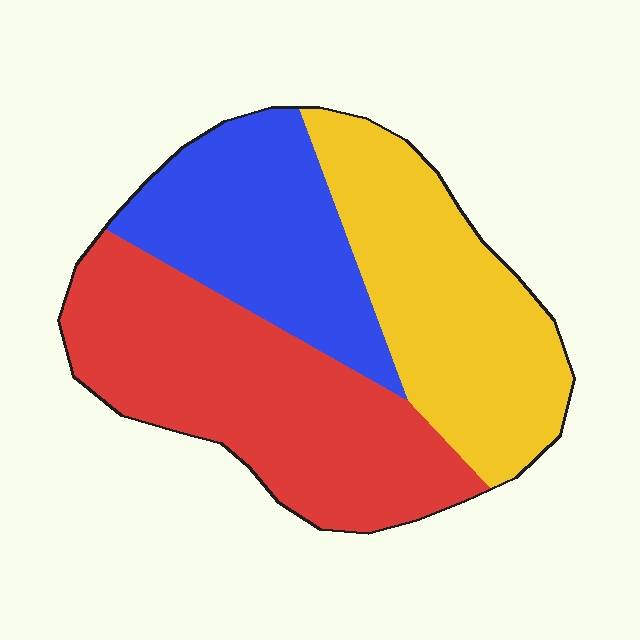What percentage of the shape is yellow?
Yellow takes up about one third (1/3) of the shape.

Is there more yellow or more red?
Red.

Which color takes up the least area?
Blue, at roughly 25%.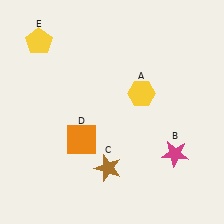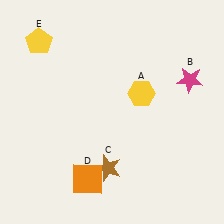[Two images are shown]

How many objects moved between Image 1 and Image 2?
2 objects moved between the two images.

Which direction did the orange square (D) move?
The orange square (D) moved down.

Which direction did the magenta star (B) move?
The magenta star (B) moved up.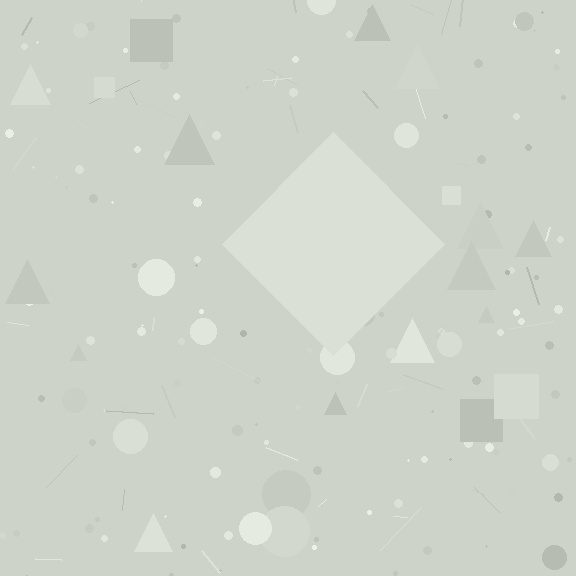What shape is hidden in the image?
A diamond is hidden in the image.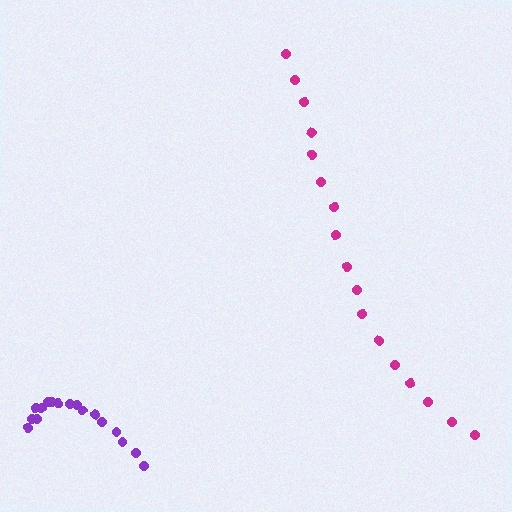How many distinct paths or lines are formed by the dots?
There are 2 distinct paths.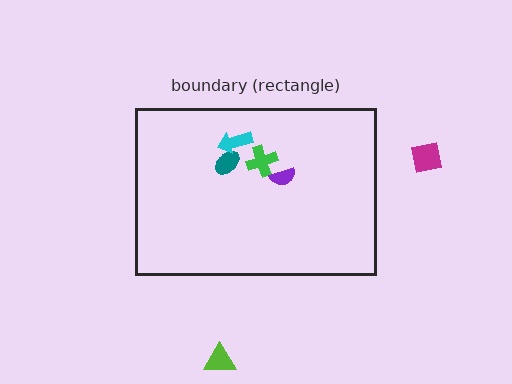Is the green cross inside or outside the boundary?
Inside.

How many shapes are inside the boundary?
4 inside, 2 outside.